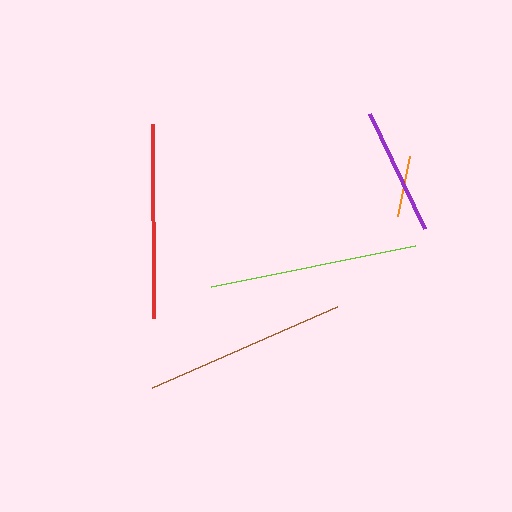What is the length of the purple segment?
The purple segment is approximately 128 pixels long.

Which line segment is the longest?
The lime line is the longest at approximately 208 pixels.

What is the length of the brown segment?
The brown segment is approximately 203 pixels long.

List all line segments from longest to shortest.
From longest to shortest: lime, brown, red, purple, orange.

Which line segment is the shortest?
The orange line is the shortest at approximately 61 pixels.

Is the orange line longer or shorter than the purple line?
The purple line is longer than the orange line.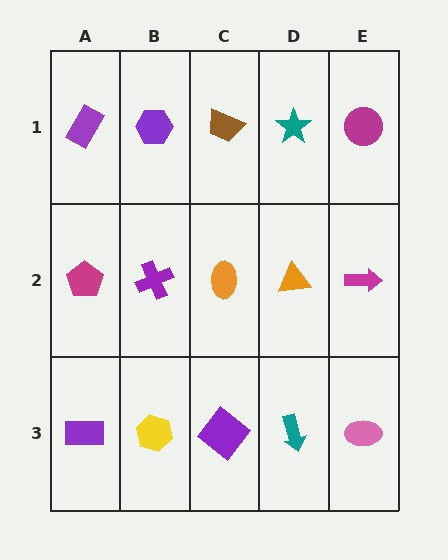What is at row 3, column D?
A teal arrow.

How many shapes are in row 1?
5 shapes.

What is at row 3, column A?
A purple rectangle.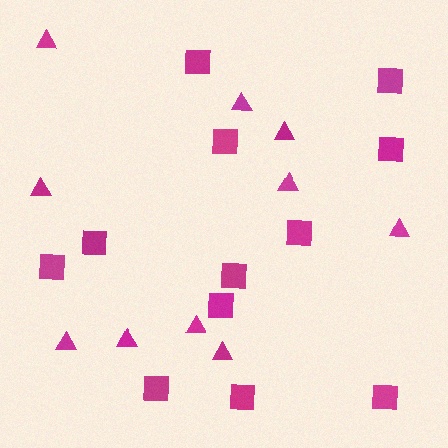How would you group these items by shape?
There are 2 groups: one group of triangles (10) and one group of squares (12).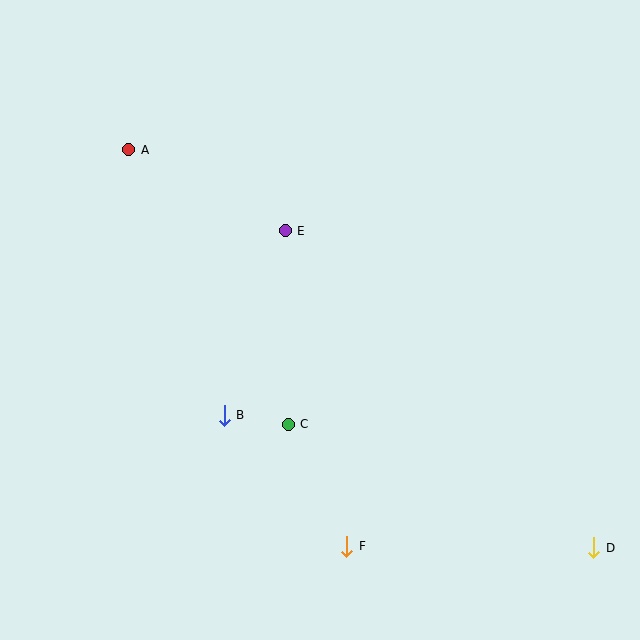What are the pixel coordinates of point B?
Point B is at (224, 415).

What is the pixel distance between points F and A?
The distance between F and A is 452 pixels.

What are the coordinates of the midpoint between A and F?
The midpoint between A and F is at (238, 348).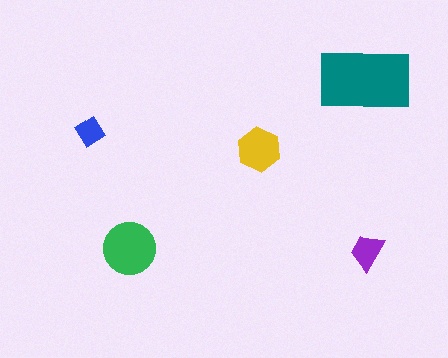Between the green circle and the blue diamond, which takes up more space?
The green circle.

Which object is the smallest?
The blue diamond.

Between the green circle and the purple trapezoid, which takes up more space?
The green circle.